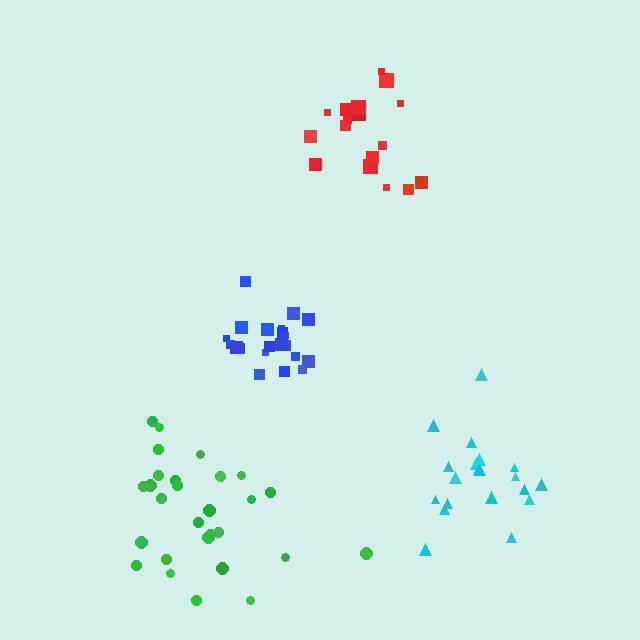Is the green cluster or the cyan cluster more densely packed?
Green.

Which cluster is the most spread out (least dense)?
Cyan.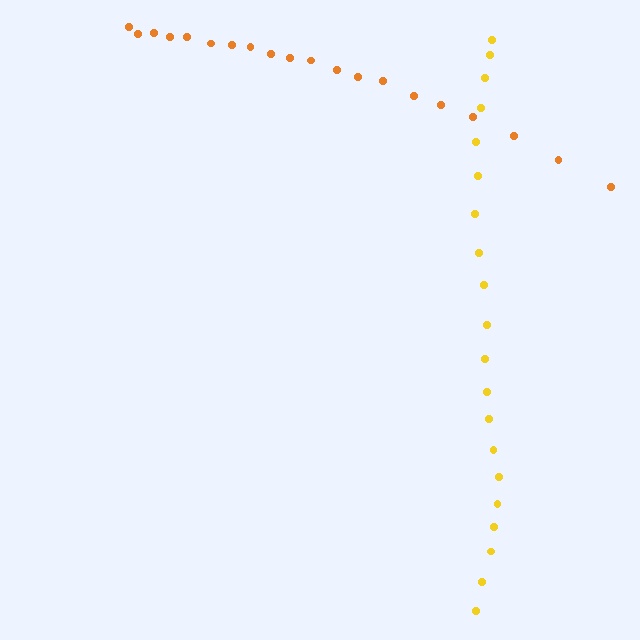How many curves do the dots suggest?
There are 2 distinct paths.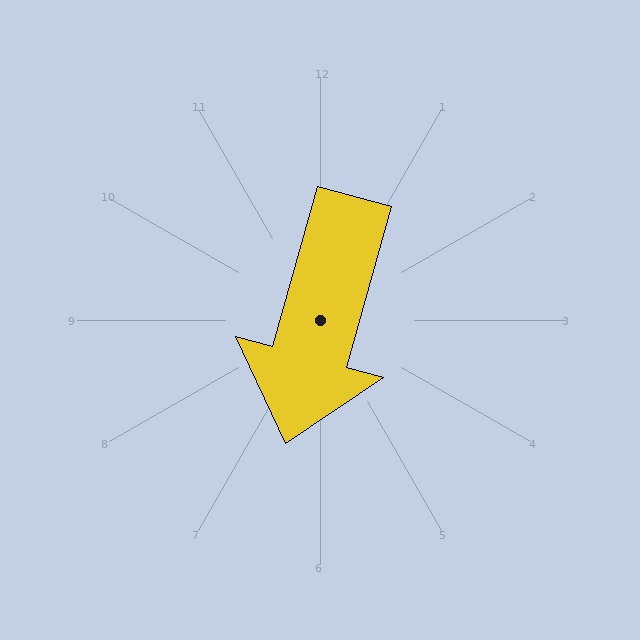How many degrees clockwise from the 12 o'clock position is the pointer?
Approximately 196 degrees.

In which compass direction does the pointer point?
South.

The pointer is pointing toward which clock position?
Roughly 7 o'clock.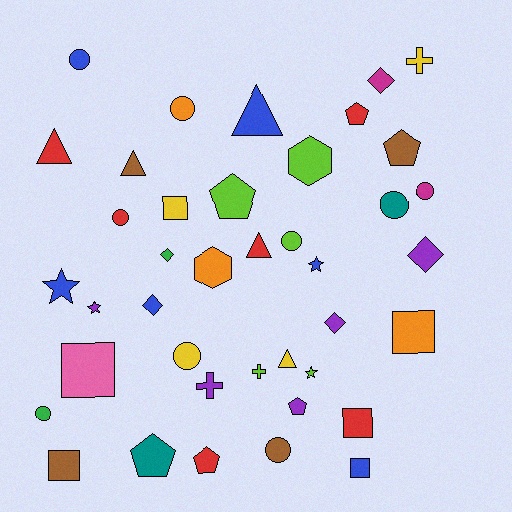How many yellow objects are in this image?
There are 4 yellow objects.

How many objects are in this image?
There are 40 objects.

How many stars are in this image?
There are 4 stars.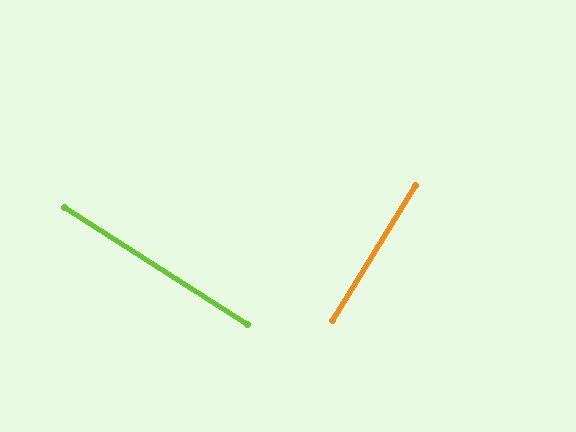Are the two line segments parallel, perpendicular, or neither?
Perpendicular — they meet at approximately 89°.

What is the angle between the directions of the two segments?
Approximately 89 degrees.